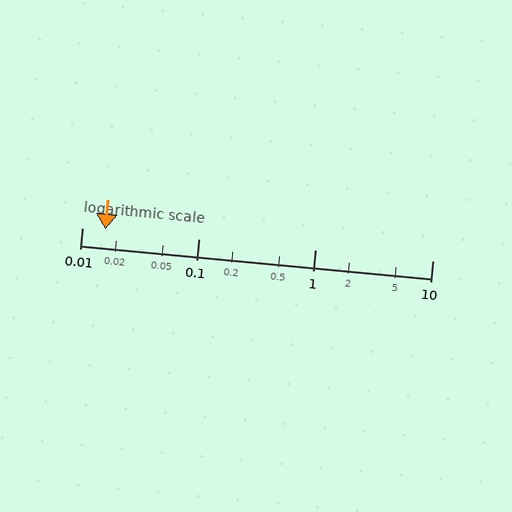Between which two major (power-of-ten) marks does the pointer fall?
The pointer is between 0.01 and 0.1.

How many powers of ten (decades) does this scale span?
The scale spans 3 decades, from 0.01 to 10.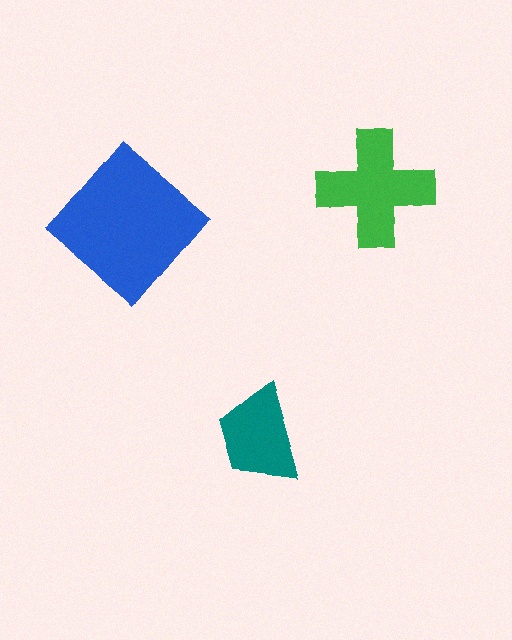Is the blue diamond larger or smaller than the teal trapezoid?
Larger.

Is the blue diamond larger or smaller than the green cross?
Larger.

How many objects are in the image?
There are 3 objects in the image.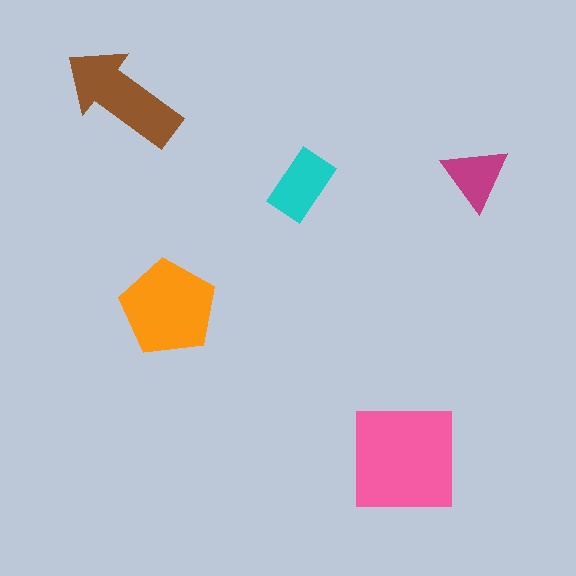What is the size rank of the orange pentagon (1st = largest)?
2nd.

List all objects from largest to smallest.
The pink square, the orange pentagon, the brown arrow, the cyan rectangle, the magenta triangle.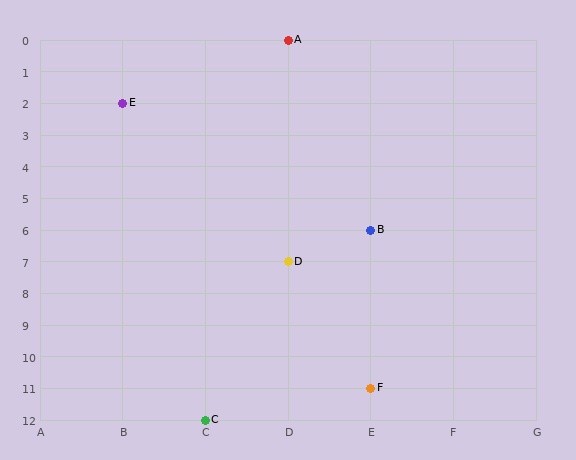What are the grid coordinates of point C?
Point C is at grid coordinates (C, 12).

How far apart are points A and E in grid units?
Points A and E are 2 columns and 2 rows apart (about 2.8 grid units diagonally).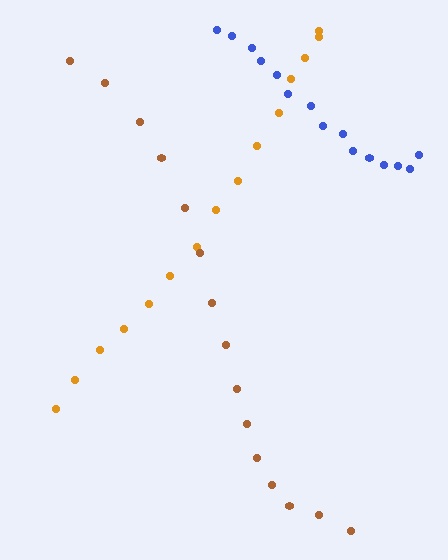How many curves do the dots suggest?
There are 3 distinct paths.